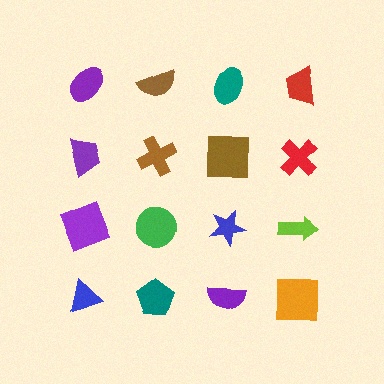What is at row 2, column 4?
A red cross.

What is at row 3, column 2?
A green circle.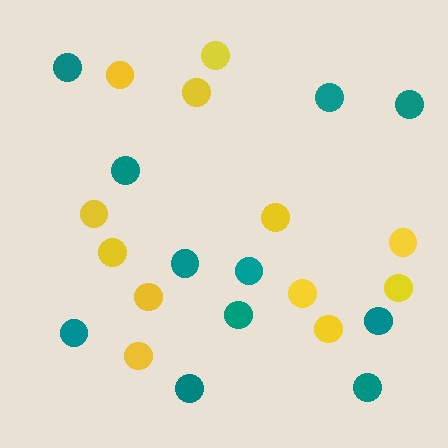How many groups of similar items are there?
There are 2 groups: one group of teal circles (11) and one group of yellow circles (12).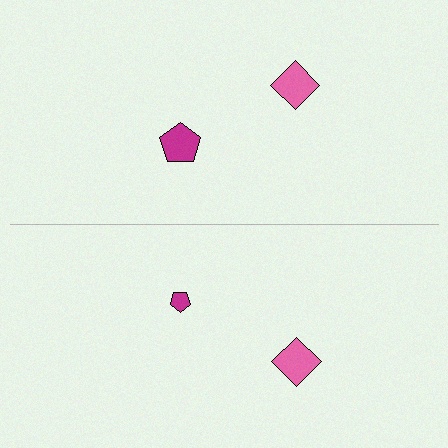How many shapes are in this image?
There are 4 shapes in this image.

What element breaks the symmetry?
The magenta pentagon on the bottom side has a different size than its mirror counterpart.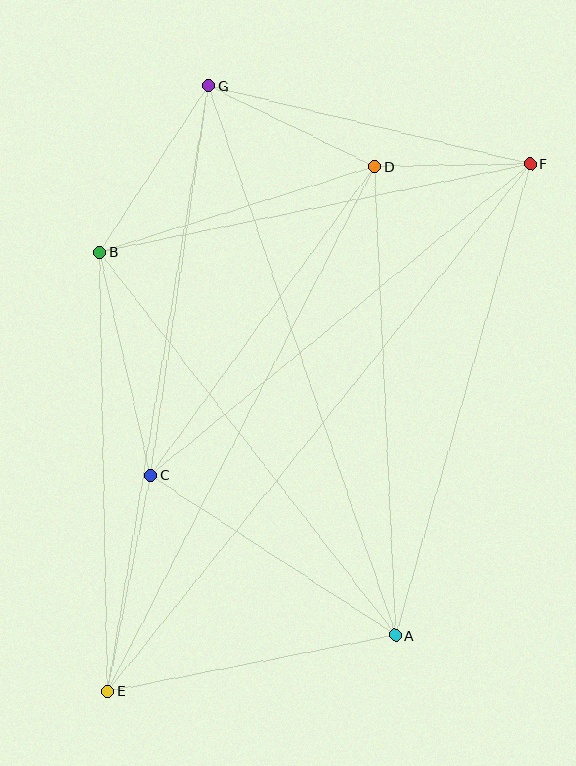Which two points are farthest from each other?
Points E and F are farthest from each other.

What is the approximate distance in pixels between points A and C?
The distance between A and C is approximately 293 pixels.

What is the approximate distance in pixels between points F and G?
The distance between F and G is approximately 331 pixels.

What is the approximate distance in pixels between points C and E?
The distance between C and E is approximately 220 pixels.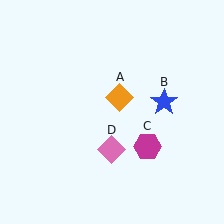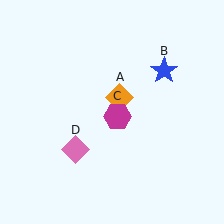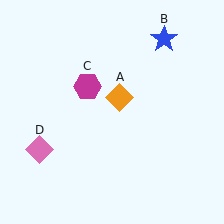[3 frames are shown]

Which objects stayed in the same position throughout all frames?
Orange diamond (object A) remained stationary.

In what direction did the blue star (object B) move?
The blue star (object B) moved up.